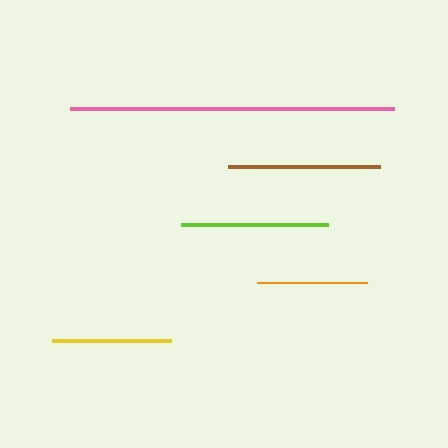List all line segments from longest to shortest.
From longest to shortest: pink, brown, lime, yellow, orange.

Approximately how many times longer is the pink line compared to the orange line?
The pink line is approximately 2.9 times the length of the orange line.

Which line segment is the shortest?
The orange line is the shortest at approximately 110 pixels.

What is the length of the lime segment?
The lime segment is approximately 147 pixels long.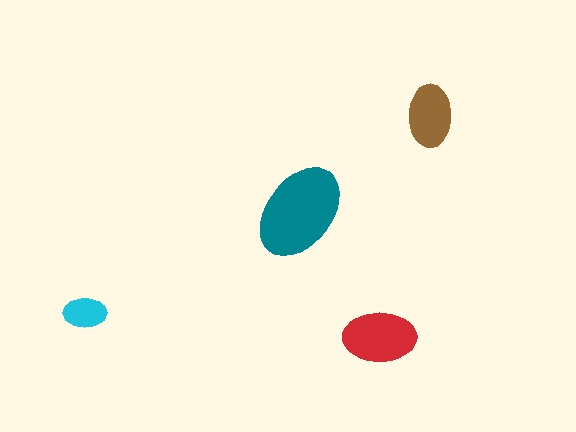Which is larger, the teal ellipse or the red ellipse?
The teal one.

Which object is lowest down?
The red ellipse is bottommost.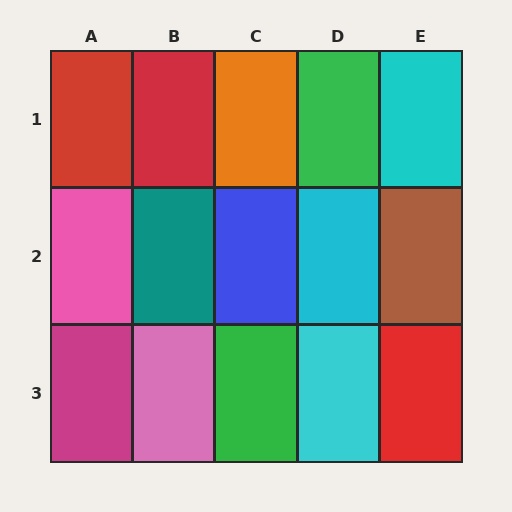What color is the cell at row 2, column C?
Blue.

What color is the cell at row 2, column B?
Teal.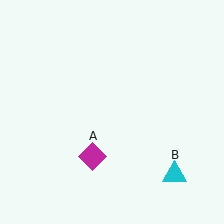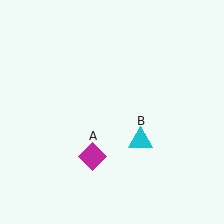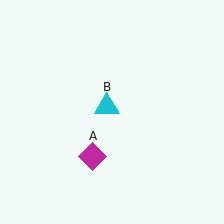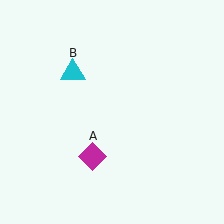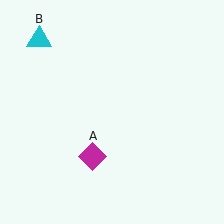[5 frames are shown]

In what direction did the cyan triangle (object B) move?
The cyan triangle (object B) moved up and to the left.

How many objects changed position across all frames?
1 object changed position: cyan triangle (object B).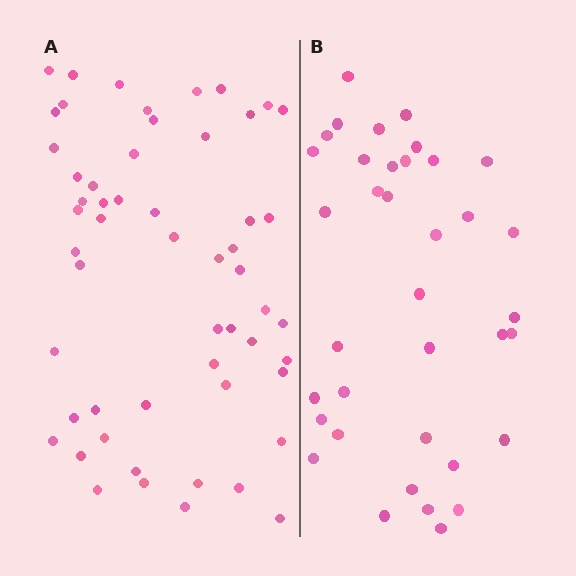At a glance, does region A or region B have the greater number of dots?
Region A (the left region) has more dots.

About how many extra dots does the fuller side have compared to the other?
Region A has approximately 20 more dots than region B.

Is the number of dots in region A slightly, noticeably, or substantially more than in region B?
Region A has substantially more. The ratio is roughly 1.5 to 1.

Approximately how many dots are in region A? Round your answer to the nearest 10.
About 60 dots. (The exact count is 55, which rounds to 60.)